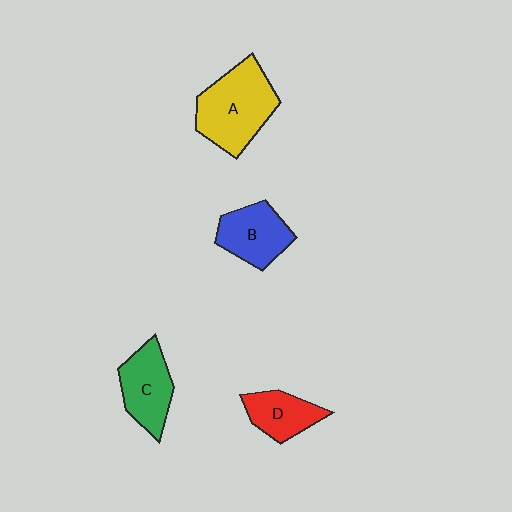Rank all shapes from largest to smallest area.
From largest to smallest: A (yellow), C (green), B (blue), D (red).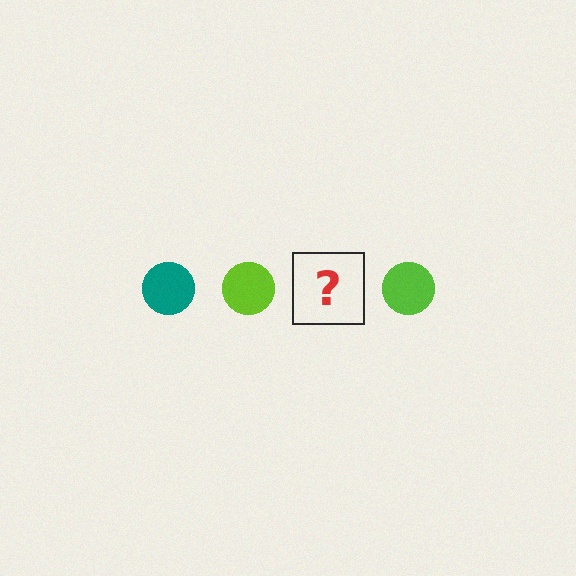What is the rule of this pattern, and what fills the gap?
The rule is that the pattern cycles through teal, lime circles. The gap should be filled with a teal circle.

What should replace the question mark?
The question mark should be replaced with a teal circle.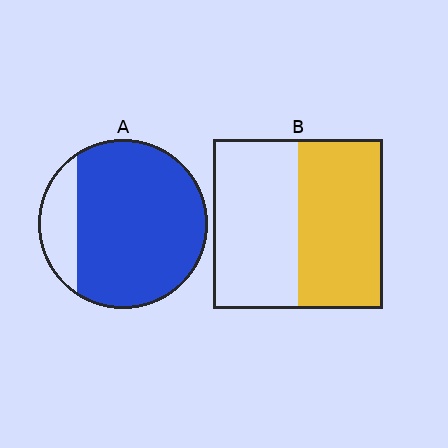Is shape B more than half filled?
Roughly half.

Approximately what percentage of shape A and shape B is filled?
A is approximately 85% and B is approximately 50%.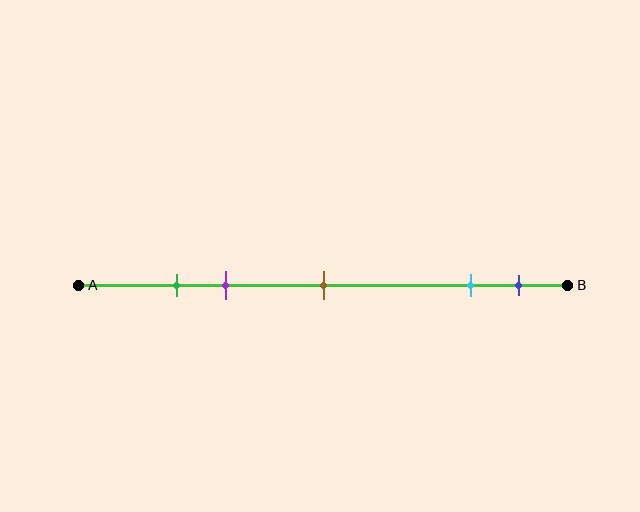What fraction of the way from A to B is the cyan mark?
The cyan mark is approximately 80% (0.8) of the way from A to B.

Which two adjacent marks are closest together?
The green and purple marks are the closest adjacent pair.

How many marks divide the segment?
There are 5 marks dividing the segment.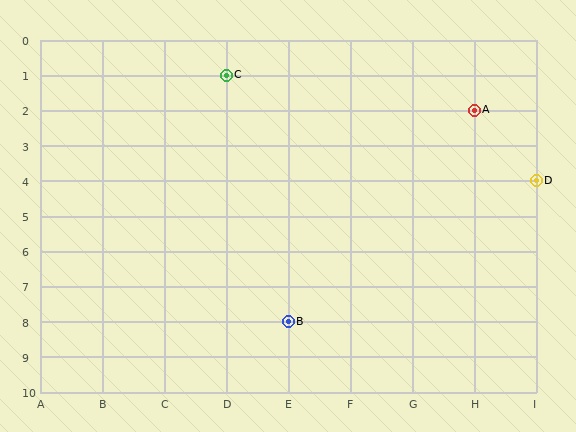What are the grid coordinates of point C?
Point C is at grid coordinates (D, 1).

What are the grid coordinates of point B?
Point B is at grid coordinates (E, 8).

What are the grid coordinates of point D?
Point D is at grid coordinates (I, 4).